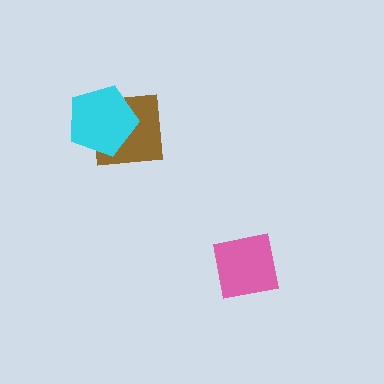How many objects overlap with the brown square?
1 object overlaps with the brown square.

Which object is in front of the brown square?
The cyan pentagon is in front of the brown square.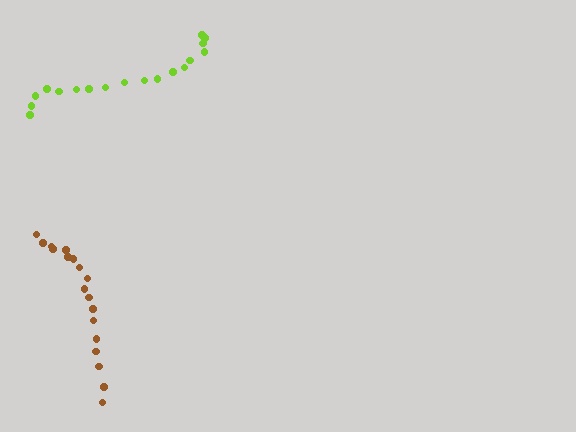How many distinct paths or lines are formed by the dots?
There are 2 distinct paths.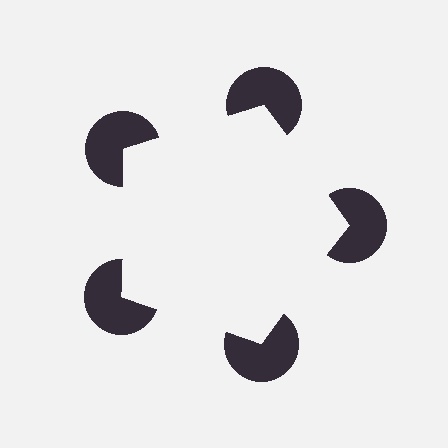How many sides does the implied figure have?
5 sides.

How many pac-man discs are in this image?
There are 5 — one at each vertex of the illusory pentagon.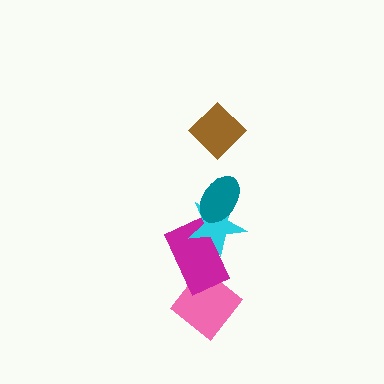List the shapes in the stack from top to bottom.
From top to bottom: the brown diamond, the teal ellipse, the cyan star, the magenta rectangle, the pink diamond.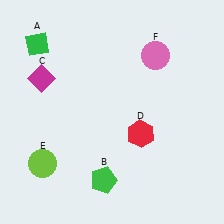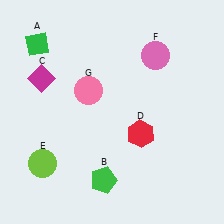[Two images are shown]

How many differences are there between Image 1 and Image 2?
There is 1 difference between the two images.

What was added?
A pink circle (G) was added in Image 2.